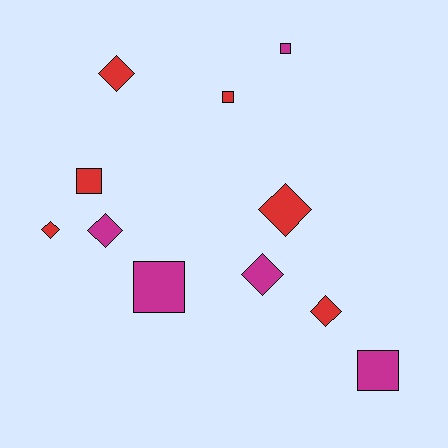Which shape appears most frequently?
Diamond, with 6 objects.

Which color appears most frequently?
Red, with 6 objects.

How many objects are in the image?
There are 11 objects.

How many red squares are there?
There are 2 red squares.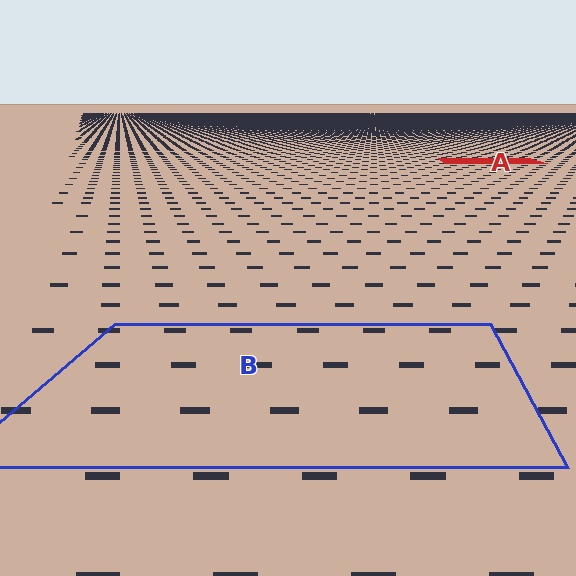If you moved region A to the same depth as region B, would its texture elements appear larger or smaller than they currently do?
They would appear larger. At a closer depth, the same texture elements are projected at a bigger on-screen size.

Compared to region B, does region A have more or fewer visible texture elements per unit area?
Region A has more texture elements per unit area — they are packed more densely because it is farther away.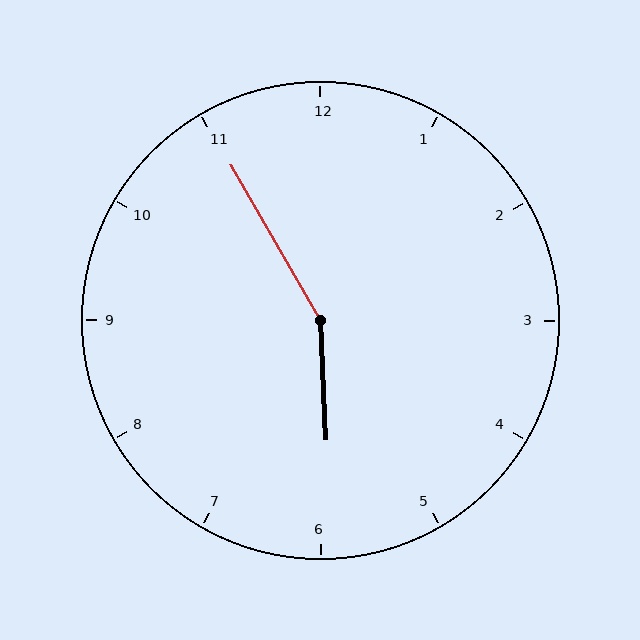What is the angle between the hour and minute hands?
Approximately 152 degrees.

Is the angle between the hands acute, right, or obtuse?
It is obtuse.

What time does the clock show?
5:55.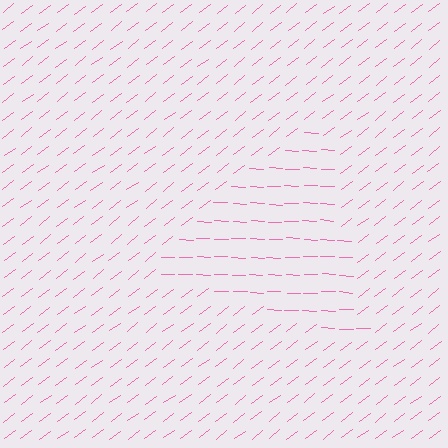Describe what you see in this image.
The image is filled with small pink line segments. A triangle region in the image has lines oriented differently from the surrounding lines, creating a visible texture boundary.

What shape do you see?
I see a triangle.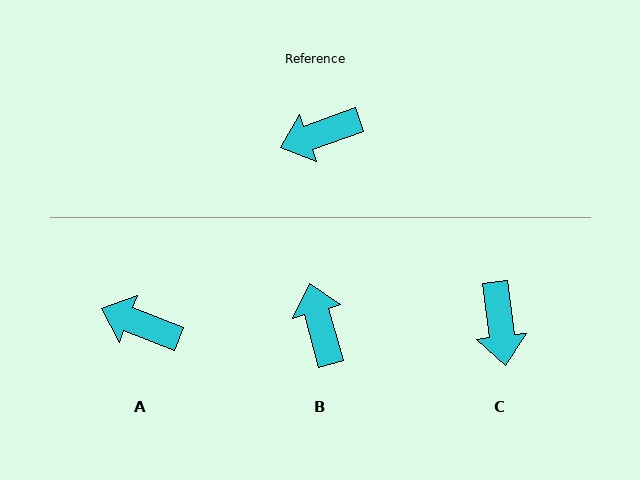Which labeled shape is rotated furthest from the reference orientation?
B, about 95 degrees away.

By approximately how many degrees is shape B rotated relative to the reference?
Approximately 95 degrees clockwise.